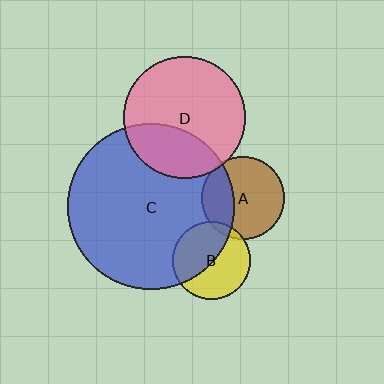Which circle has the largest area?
Circle C (blue).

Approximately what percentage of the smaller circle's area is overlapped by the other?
Approximately 30%.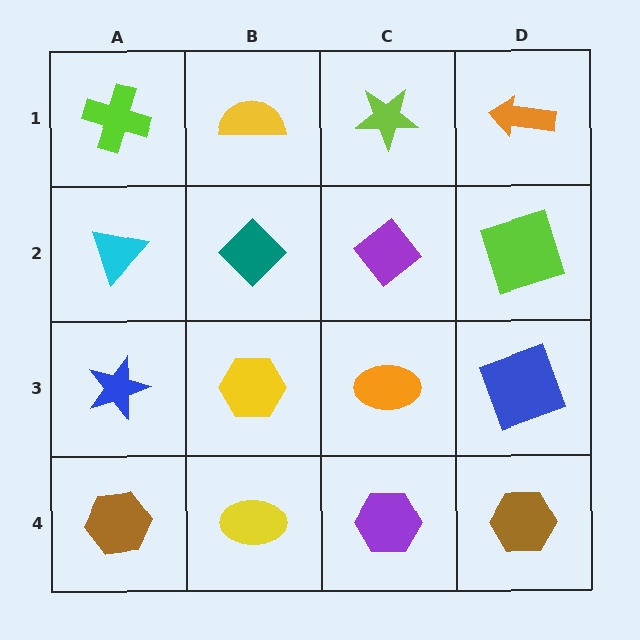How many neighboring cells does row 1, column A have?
2.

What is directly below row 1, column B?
A teal diamond.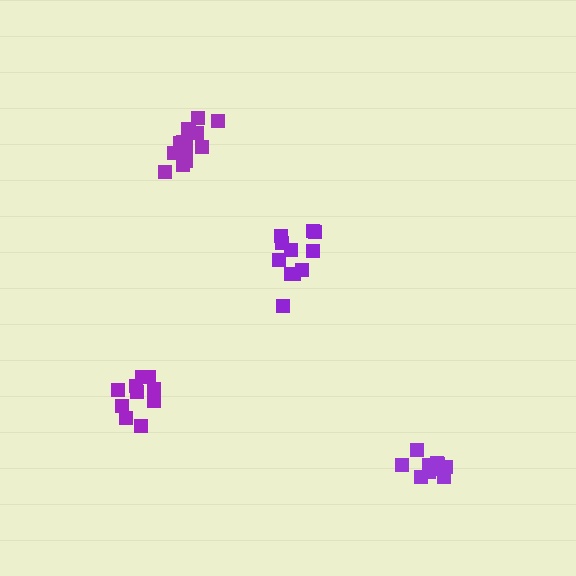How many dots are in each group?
Group 1: 11 dots, Group 2: 10 dots, Group 3: 13 dots, Group 4: 10 dots (44 total).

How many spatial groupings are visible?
There are 4 spatial groupings.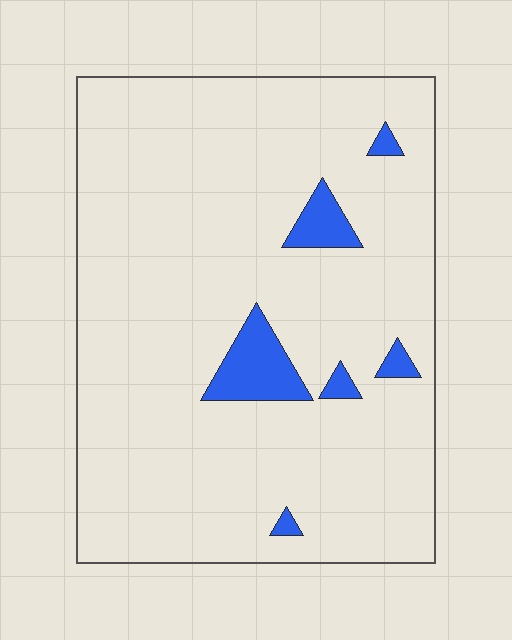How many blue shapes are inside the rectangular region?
6.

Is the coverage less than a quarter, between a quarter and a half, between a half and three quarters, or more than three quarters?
Less than a quarter.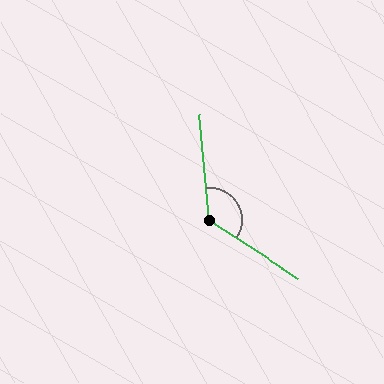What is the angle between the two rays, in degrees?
Approximately 128 degrees.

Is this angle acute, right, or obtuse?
It is obtuse.